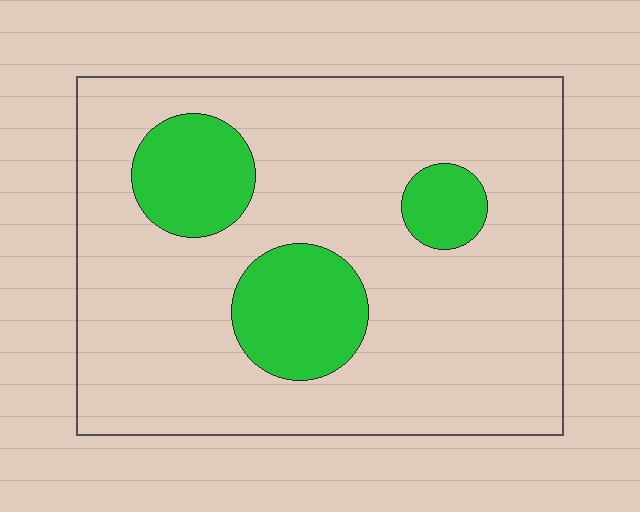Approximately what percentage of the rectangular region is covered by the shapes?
Approximately 20%.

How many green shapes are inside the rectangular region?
3.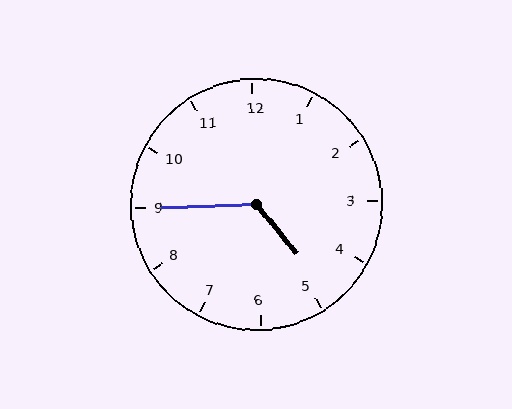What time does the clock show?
4:45.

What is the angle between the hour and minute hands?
Approximately 128 degrees.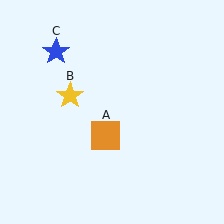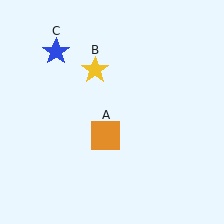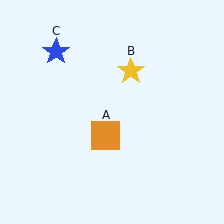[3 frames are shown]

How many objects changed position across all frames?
1 object changed position: yellow star (object B).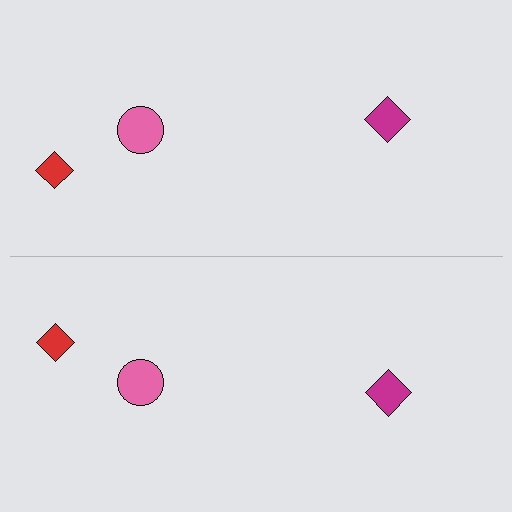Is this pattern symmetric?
Yes, this pattern has bilateral (reflection) symmetry.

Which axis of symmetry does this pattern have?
The pattern has a horizontal axis of symmetry running through the center of the image.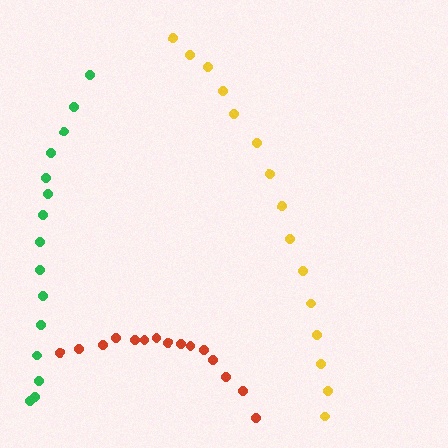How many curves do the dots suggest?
There are 3 distinct paths.